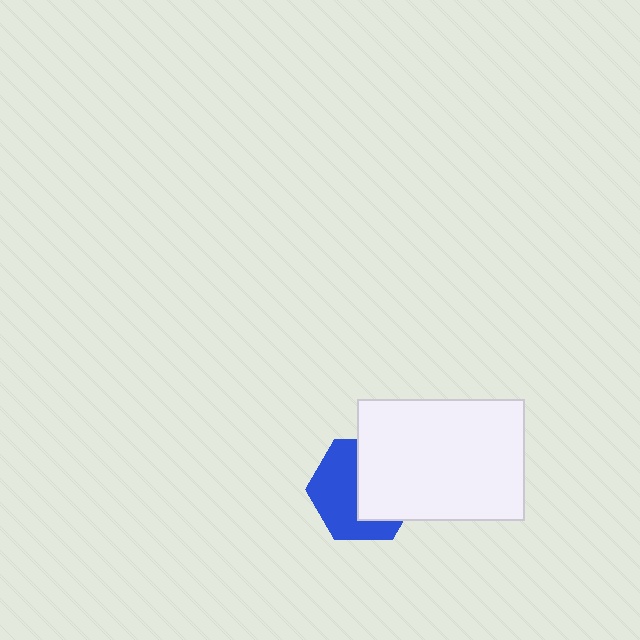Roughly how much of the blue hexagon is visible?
About half of it is visible (roughly 52%).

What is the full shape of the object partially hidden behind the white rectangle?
The partially hidden object is a blue hexagon.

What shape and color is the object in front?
The object in front is a white rectangle.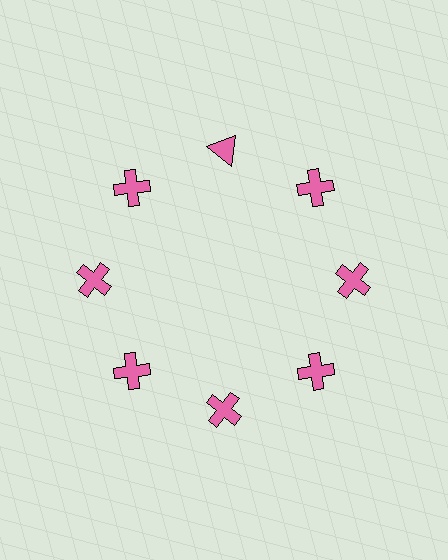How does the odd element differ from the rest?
It has a different shape: triangle instead of cross.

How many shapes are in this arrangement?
There are 8 shapes arranged in a ring pattern.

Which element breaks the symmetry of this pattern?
The pink triangle at roughly the 12 o'clock position breaks the symmetry. All other shapes are pink crosses.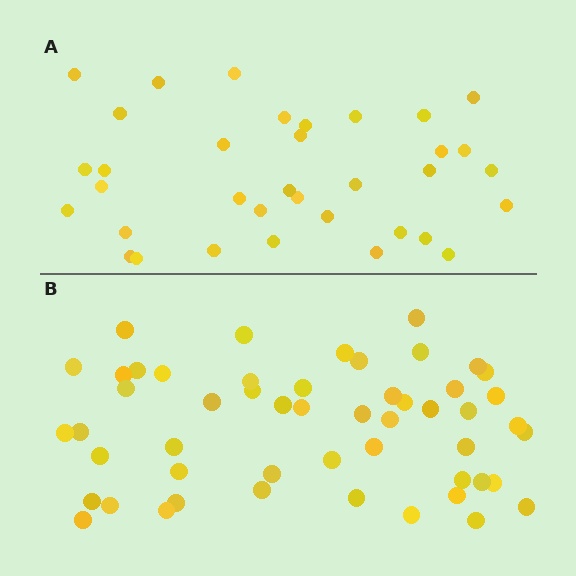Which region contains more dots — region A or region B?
Region B (the bottom region) has more dots.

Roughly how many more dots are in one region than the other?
Region B has approximately 15 more dots than region A.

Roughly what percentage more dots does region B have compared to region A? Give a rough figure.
About 50% more.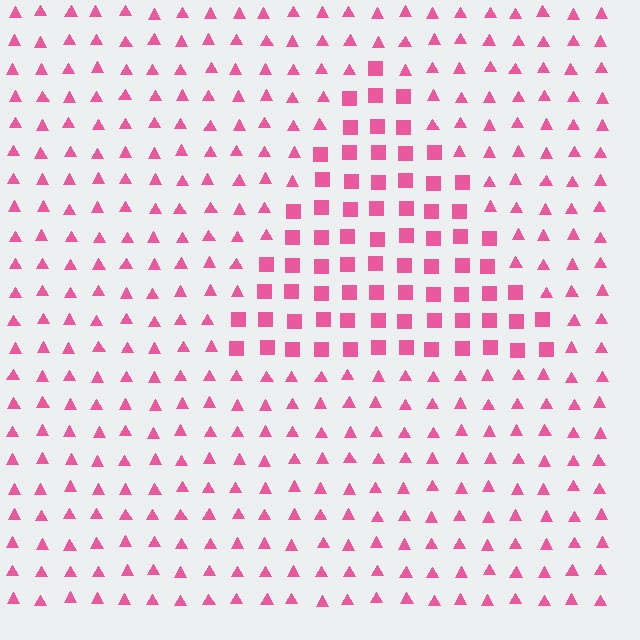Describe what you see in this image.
The image is filled with small pink elements arranged in a uniform grid. A triangle-shaped region contains squares, while the surrounding area contains triangles. The boundary is defined purely by the change in element shape.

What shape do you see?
I see a triangle.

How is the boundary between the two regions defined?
The boundary is defined by a change in element shape: squares inside vs. triangles outside. All elements share the same color and spacing.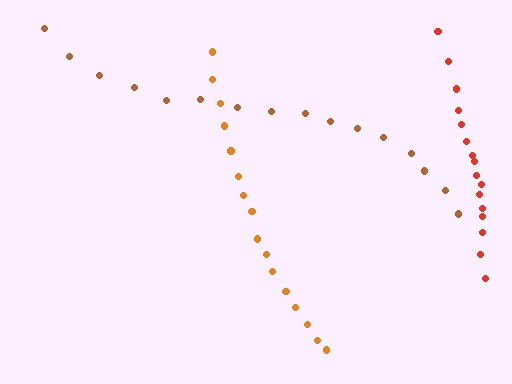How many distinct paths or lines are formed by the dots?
There are 3 distinct paths.